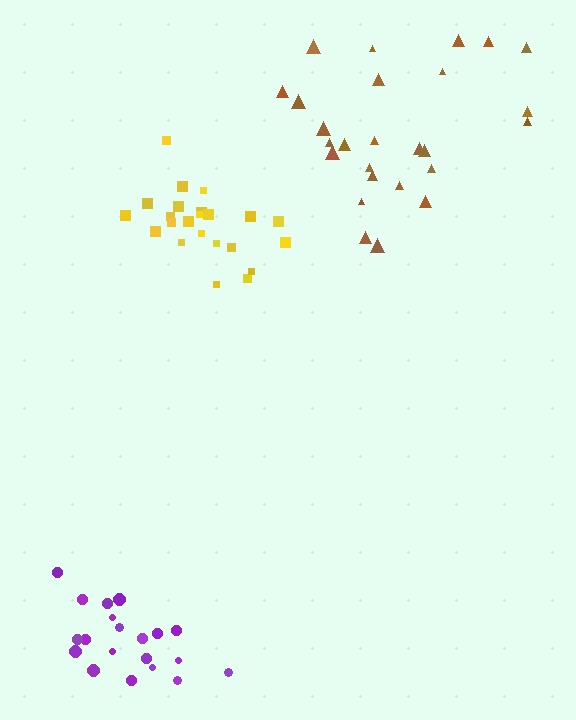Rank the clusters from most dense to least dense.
yellow, purple, brown.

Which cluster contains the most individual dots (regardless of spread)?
Brown (26).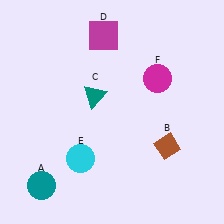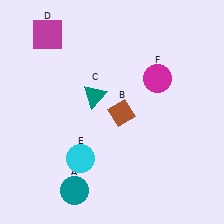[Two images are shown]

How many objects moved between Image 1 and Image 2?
3 objects moved between the two images.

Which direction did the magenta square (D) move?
The magenta square (D) moved left.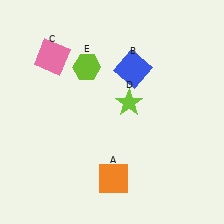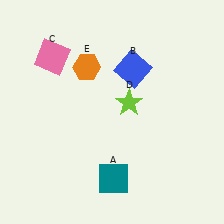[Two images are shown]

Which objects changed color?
A changed from orange to teal. E changed from lime to orange.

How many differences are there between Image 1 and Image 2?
There are 2 differences between the two images.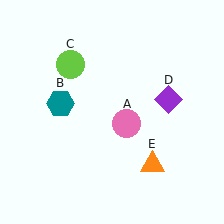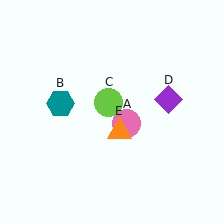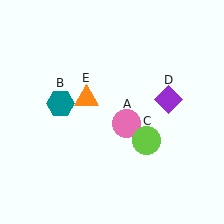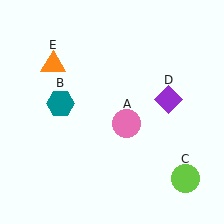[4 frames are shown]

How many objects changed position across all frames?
2 objects changed position: lime circle (object C), orange triangle (object E).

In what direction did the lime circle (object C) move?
The lime circle (object C) moved down and to the right.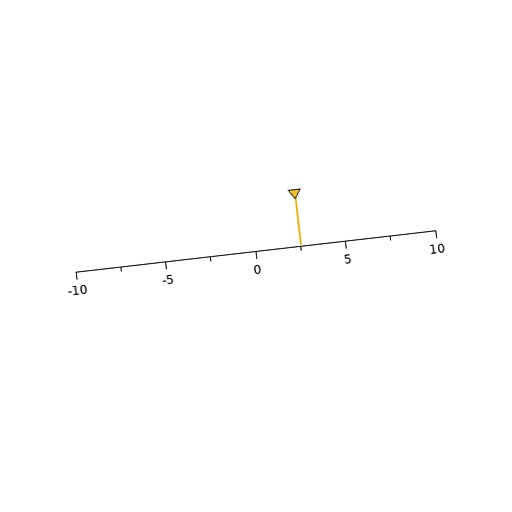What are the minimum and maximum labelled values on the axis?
The axis runs from -10 to 10.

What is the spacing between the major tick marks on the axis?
The major ticks are spaced 5 apart.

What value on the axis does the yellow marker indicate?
The marker indicates approximately 2.5.